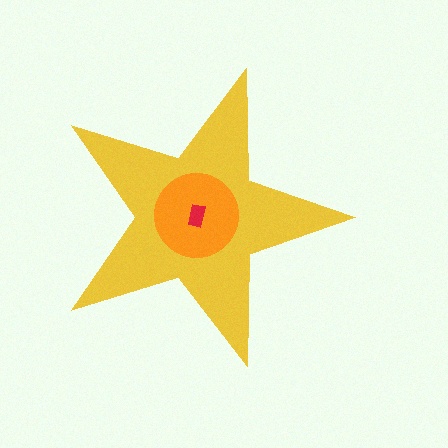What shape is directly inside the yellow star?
The orange circle.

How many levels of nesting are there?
3.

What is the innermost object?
The red rectangle.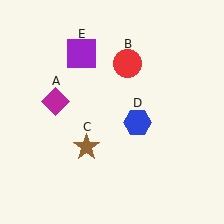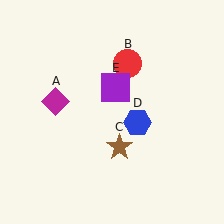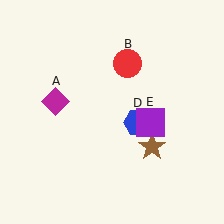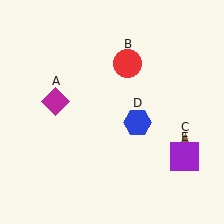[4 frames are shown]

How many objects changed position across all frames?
2 objects changed position: brown star (object C), purple square (object E).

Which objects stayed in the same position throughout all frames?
Magenta diamond (object A) and red circle (object B) and blue hexagon (object D) remained stationary.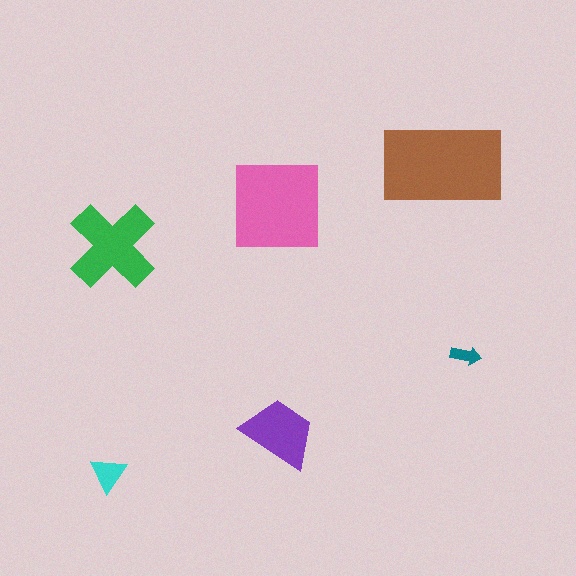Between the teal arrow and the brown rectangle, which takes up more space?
The brown rectangle.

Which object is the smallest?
The teal arrow.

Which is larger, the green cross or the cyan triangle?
The green cross.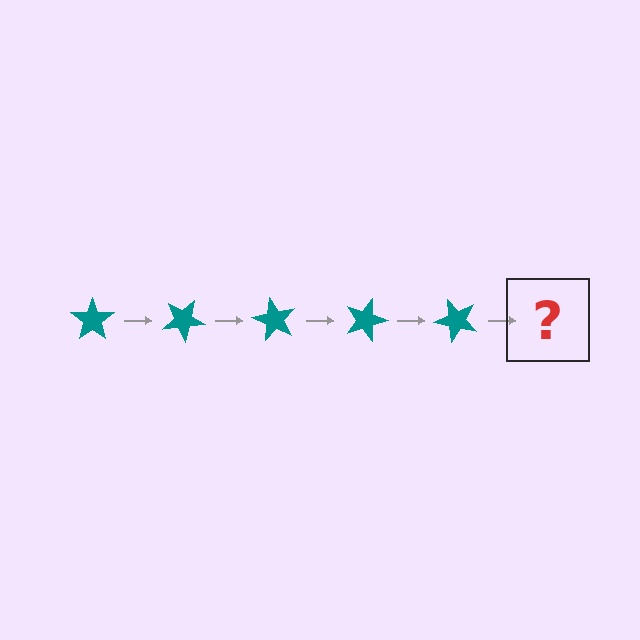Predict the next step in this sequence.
The next step is a teal star rotated 150 degrees.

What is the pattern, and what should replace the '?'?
The pattern is that the star rotates 30 degrees each step. The '?' should be a teal star rotated 150 degrees.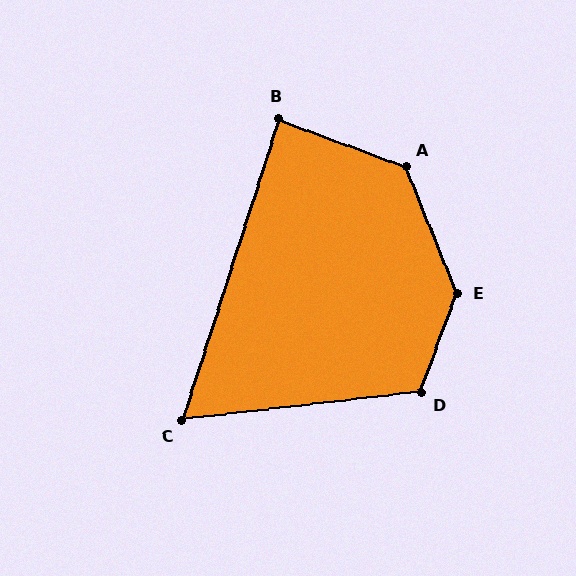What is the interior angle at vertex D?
Approximately 116 degrees (obtuse).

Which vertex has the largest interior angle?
E, at approximately 138 degrees.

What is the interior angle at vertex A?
Approximately 132 degrees (obtuse).